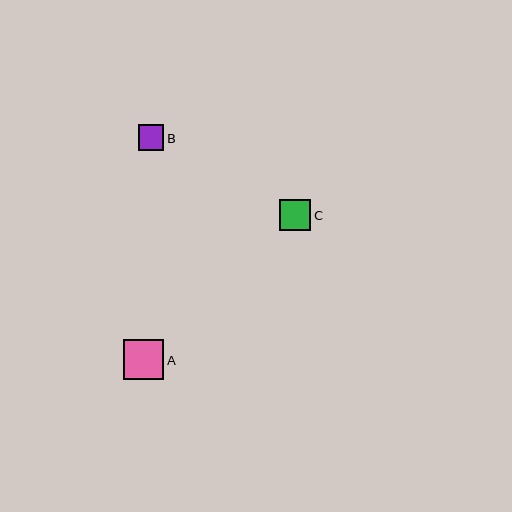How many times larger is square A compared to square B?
Square A is approximately 1.6 times the size of square B.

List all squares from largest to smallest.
From largest to smallest: A, C, B.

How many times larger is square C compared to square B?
Square C is approximately 1.2 times the size of square B.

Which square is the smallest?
Square B is the smallest with a size of approximately 26 pixels.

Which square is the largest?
Square A is the largest with a size of approximately 40 pixels.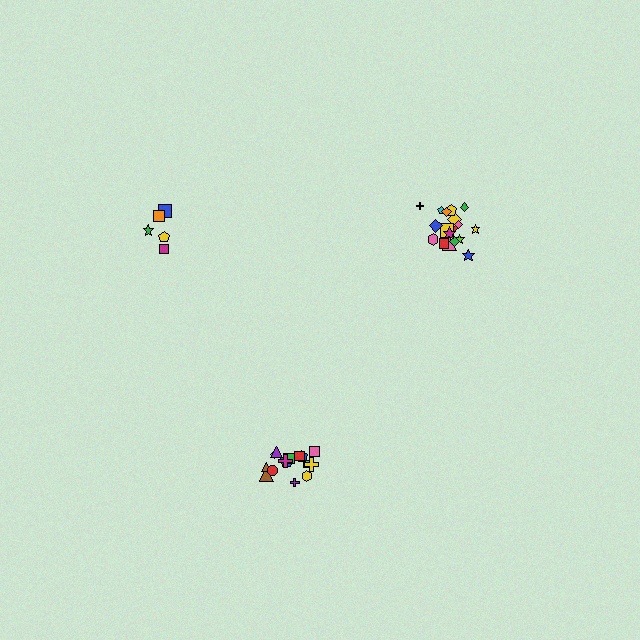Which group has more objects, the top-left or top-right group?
The top-right group.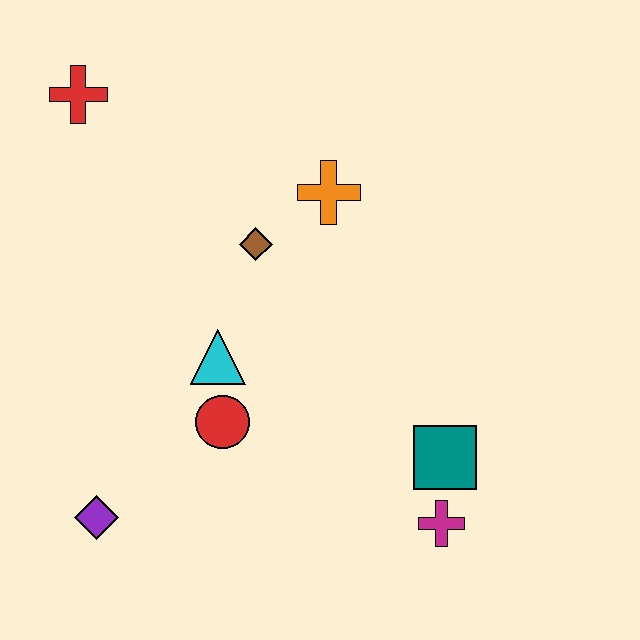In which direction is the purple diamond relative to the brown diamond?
The purple diamond is below the brown diamond.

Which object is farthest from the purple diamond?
The red cross is farthest from the purple diamond.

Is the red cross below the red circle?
No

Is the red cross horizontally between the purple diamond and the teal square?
No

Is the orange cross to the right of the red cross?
Yes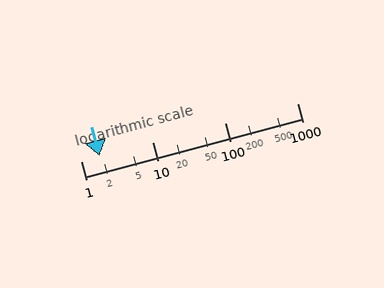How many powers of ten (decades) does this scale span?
The scale spans 3 decades, from 1 to 1000.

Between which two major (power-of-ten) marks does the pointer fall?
The pointer is between 1 and 10.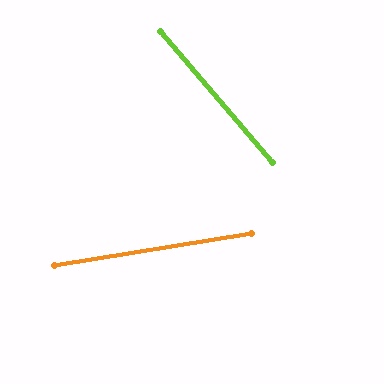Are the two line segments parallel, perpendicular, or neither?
Neither parallel nor perpendicular — they differ by about 59°.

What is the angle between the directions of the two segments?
Approximately 59 degrees.